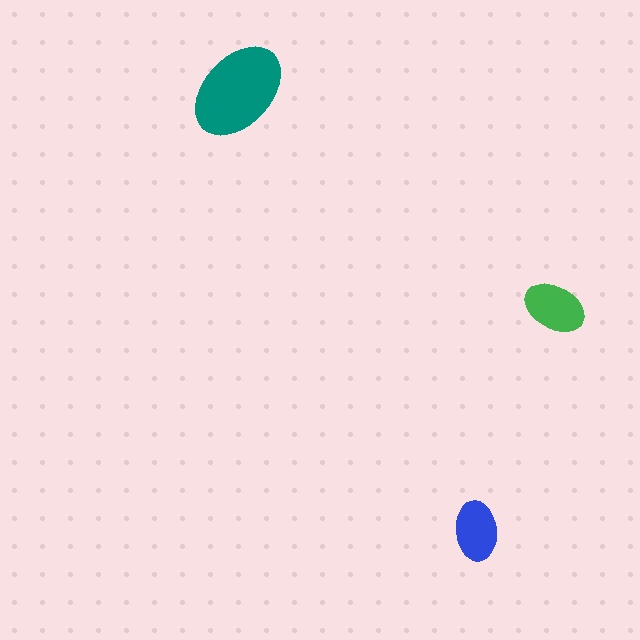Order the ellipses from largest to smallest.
the teal one, the green one, the blue one.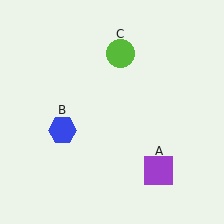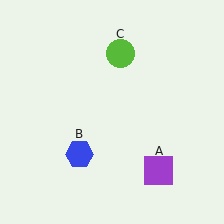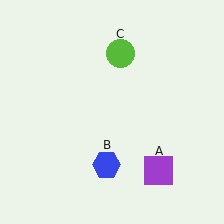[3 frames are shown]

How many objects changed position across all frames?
1 object changed position: blue hexagon (object B).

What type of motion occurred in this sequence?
The blue hexagon (object B) rotated counterclockwise around the center of the scene.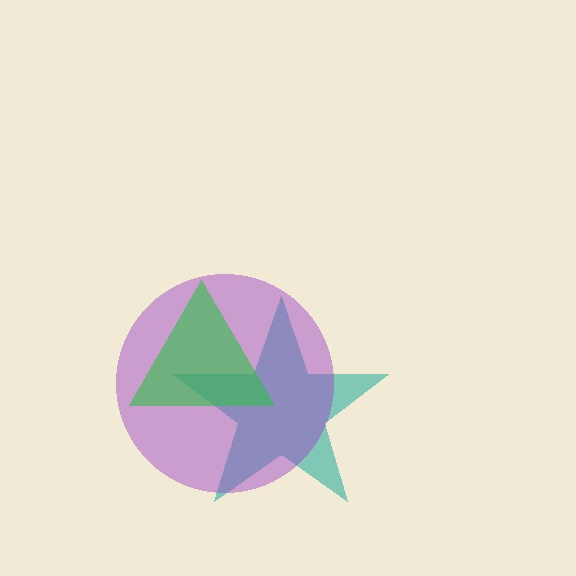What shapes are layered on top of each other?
The layered shapes are: a teal star, a purple circle, a green triangle.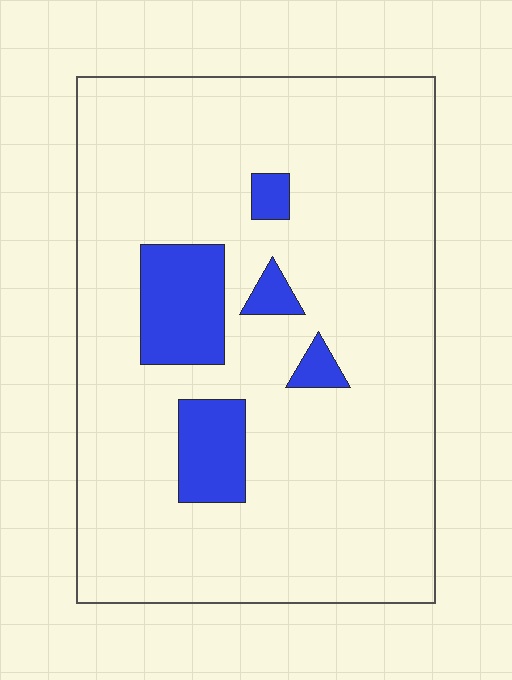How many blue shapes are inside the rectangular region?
5.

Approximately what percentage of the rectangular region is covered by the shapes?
Approximately 10%.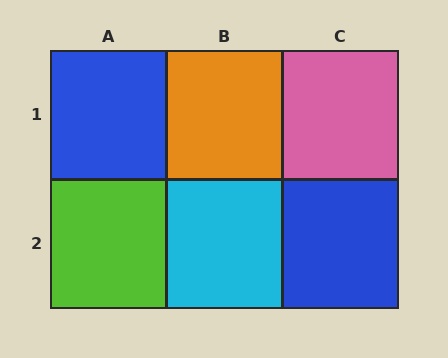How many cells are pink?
1 cell is pink.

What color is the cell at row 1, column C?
Pink.